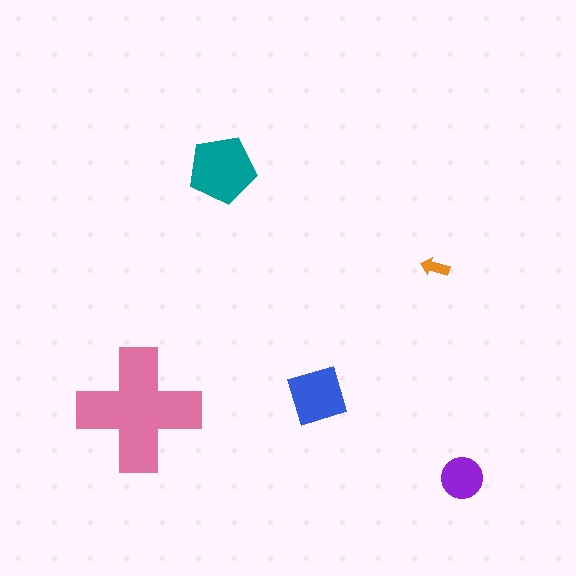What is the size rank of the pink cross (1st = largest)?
1st.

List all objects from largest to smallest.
The pink cross, the teal pentagon, the blue diamond, the purple circle, the orange arrow.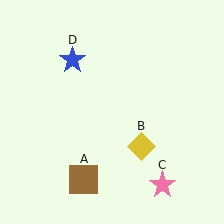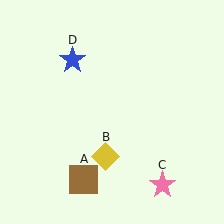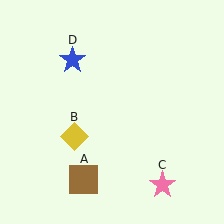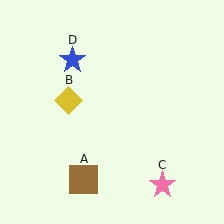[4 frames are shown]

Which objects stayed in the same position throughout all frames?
Brown square (object A) and pink star (object C) and blue star (object D) remained stationary.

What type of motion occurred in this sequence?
The yellow diamond (object B) rotated clockwise around the center of the scene.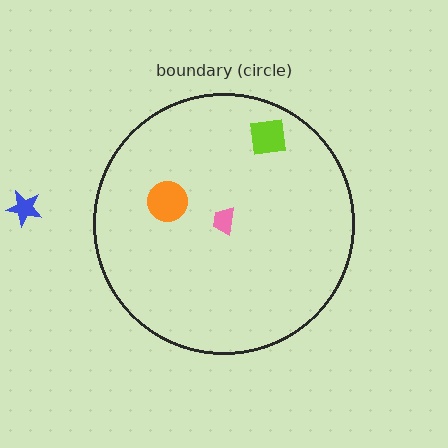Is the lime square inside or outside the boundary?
Inside.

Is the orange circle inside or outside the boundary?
Inside.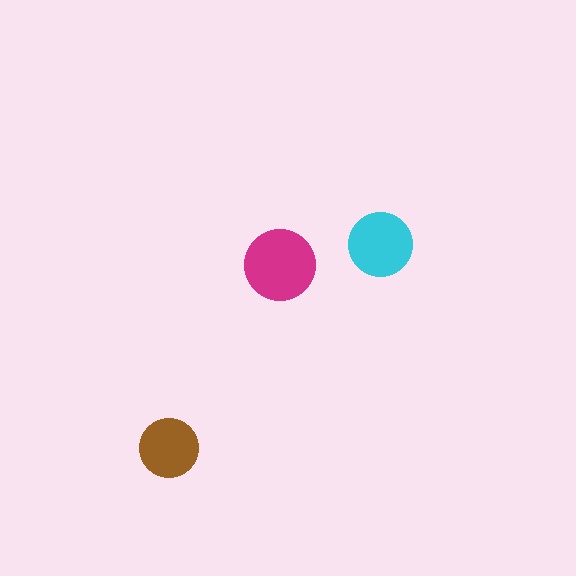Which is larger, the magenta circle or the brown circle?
The magenta one.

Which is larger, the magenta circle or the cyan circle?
The magenta one.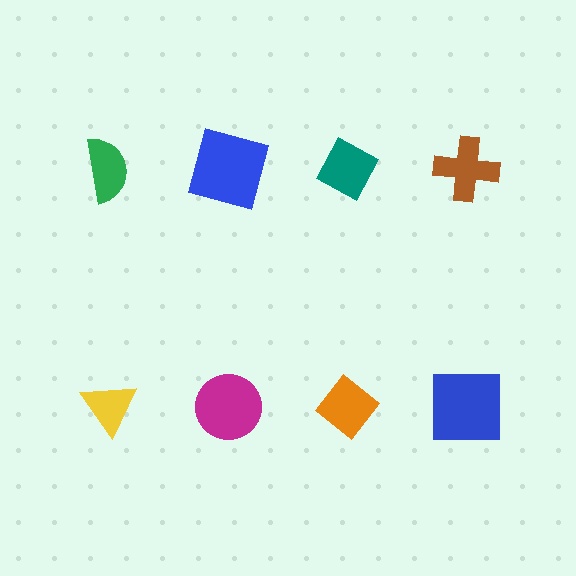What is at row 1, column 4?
A brown cross.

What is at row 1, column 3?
A teal diamond.